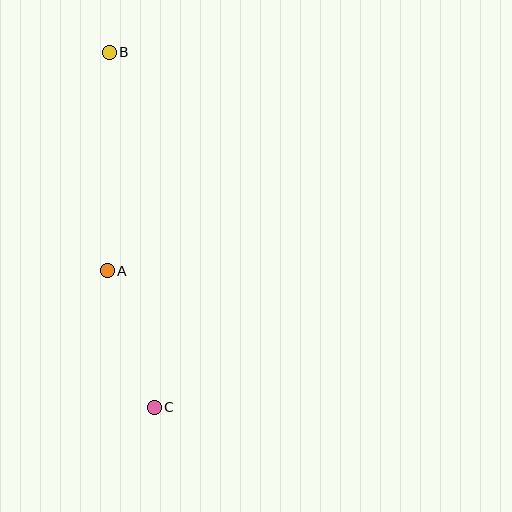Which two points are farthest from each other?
Points B and C are farthest from each other.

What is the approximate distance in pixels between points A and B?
The distance between A and B is approximately 218 pixels.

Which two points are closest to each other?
Points A and C are closest to each other.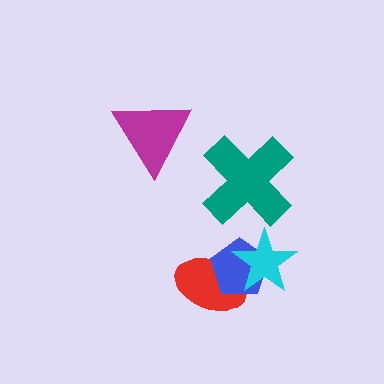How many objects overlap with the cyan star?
2 objects overlap with the cyan star.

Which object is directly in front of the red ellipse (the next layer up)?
The blue pentagon is directly in front of the red ellipse.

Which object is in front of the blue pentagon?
The cyan star is in front of the blue pentagon.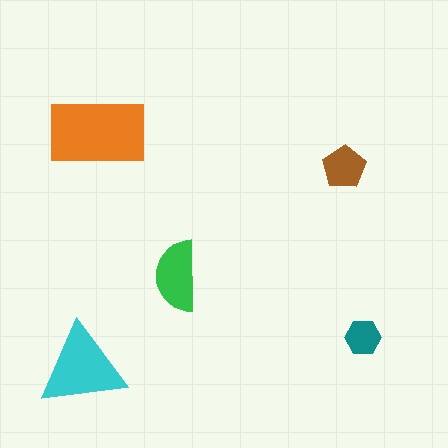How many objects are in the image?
There are 5 objects in the image.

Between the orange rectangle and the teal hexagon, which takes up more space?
The orange rectangle.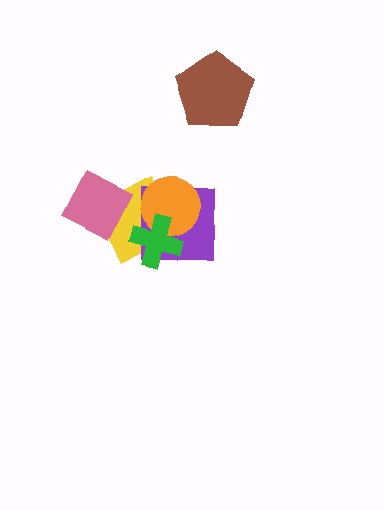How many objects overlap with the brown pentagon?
0 objects overlap with the brown pentagon.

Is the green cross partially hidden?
No, no other shape covers it.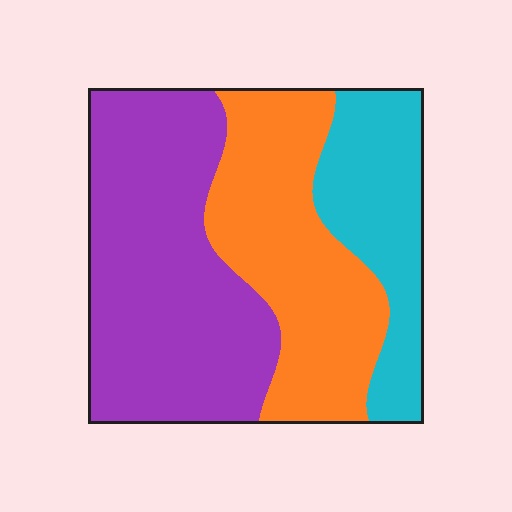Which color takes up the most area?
Purple, at roughly 45%.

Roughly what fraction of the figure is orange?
Orange takes up about one third (1/3) of the figure.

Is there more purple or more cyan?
Purple.